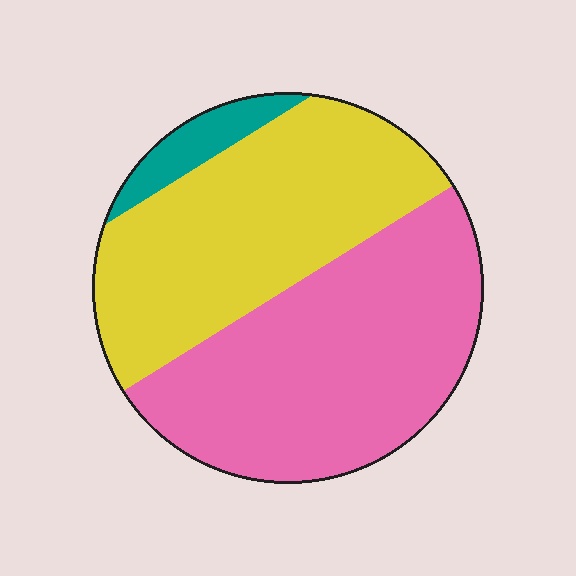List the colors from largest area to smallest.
From largest to smallest: pink, yellow, teal.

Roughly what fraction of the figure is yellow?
Yellow takes up about two fifths (2/5) of the figure.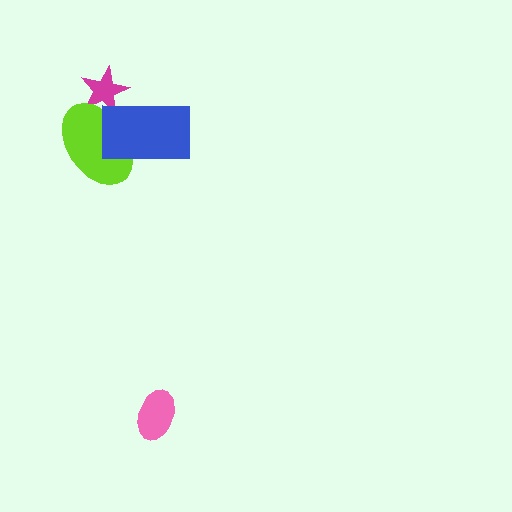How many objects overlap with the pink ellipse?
0 objects overlap with the pink ellipse.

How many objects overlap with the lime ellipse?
2 objects overlap with the lime ellipse.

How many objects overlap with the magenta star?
2 objects overlap with the magenta star.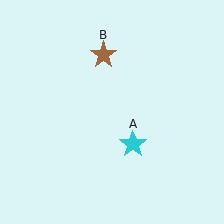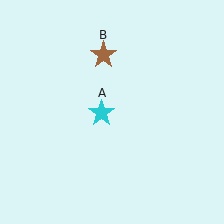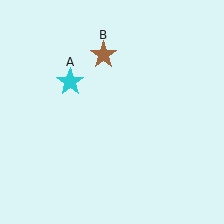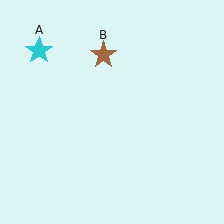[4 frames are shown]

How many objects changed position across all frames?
1 object changed position: cyan star (object A).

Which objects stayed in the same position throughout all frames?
Brown star (object B) remained stationary.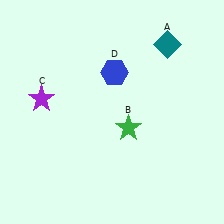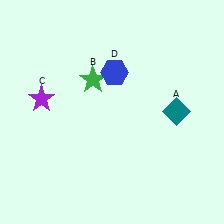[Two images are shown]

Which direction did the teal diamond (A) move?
The teal diamond (A) moved down.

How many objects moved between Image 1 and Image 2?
2 objects moved between the two images.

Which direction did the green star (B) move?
The green star (B) moved up.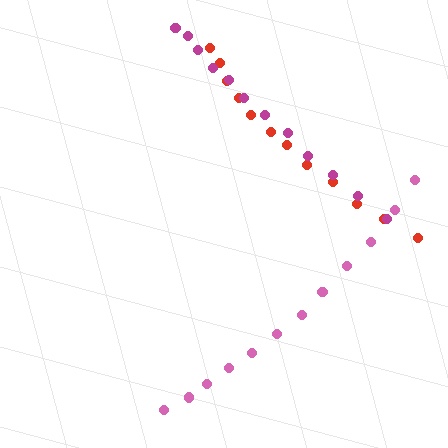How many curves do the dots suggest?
There are 3 distinct paths.